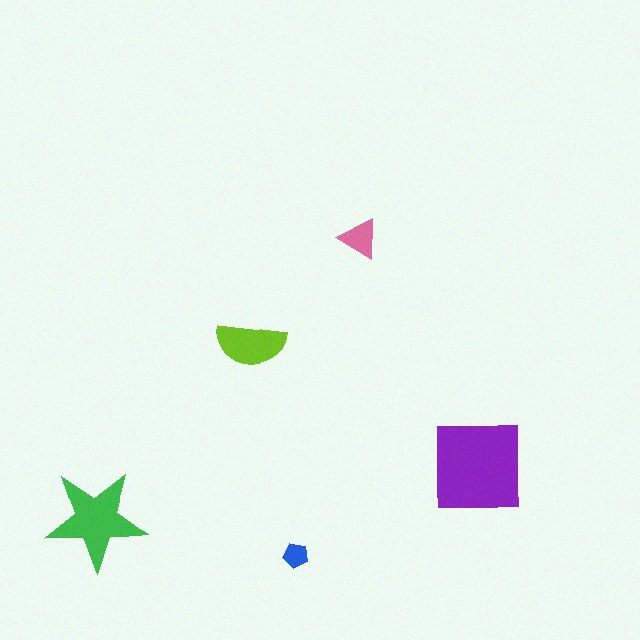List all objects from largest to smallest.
The purple square, the green star, the lime semicircle, the pink triangle, the blue pentagon.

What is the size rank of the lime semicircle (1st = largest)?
3rd.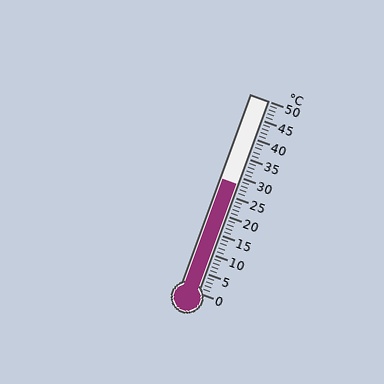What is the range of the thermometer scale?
The thermometer scale ranges from 0°C to 50°C.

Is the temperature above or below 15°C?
The temperature is above 15°C.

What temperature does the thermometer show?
The thermometer shows approximately 28°C.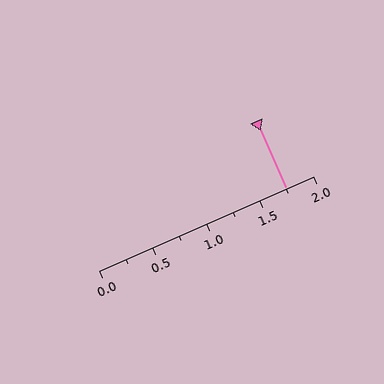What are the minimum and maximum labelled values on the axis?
The axis runs from 0.0 to 2.0.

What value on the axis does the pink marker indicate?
The marker indicates approximately 1.75.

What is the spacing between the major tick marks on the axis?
The major ticks are spaced 0.5 apart.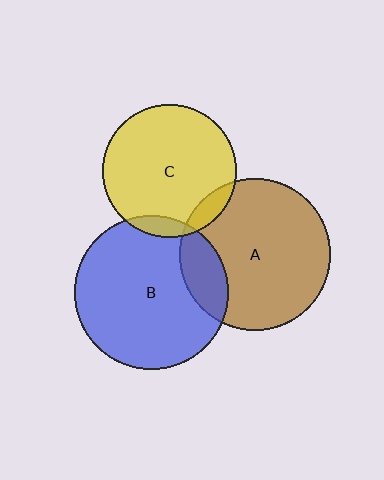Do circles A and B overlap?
Yes.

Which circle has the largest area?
Circle B (blue).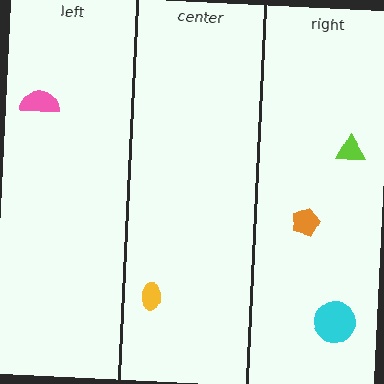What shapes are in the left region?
The pink semicircle.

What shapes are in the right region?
The cyan circle, the orange pentagon, the lime triangle.